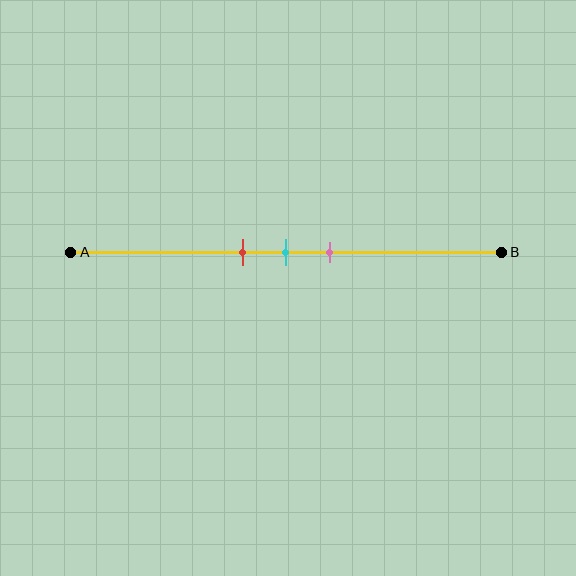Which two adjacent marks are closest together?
The red and cyan marks are the closest adjacent pair.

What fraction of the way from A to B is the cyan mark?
The cyan mark is approximately 50% (0.5) of the way from A to B.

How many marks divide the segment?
There are 3 marks dividing the segment.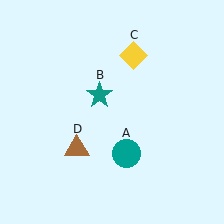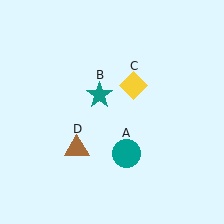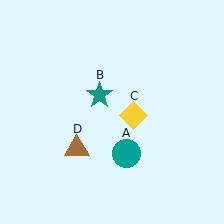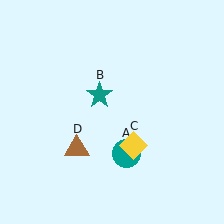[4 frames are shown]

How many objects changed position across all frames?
1 object changed position: yellow diamond (object C).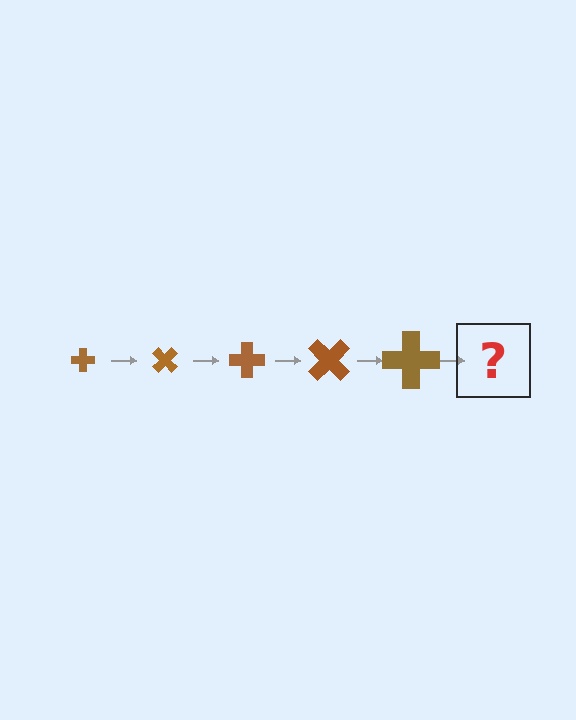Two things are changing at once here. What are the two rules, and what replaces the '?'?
The two rules are that the cross grows larger each step and it rotates 45 degrees each step. The '?' should be a cross, larger than the previous one and rotated 225 degrees from the start.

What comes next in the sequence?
The next element should be a cross, larger than the previous one and rotated 225 degrees from the start.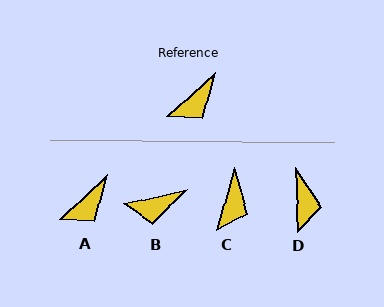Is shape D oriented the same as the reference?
No, it is off by about 49 degrees.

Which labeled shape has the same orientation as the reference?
A.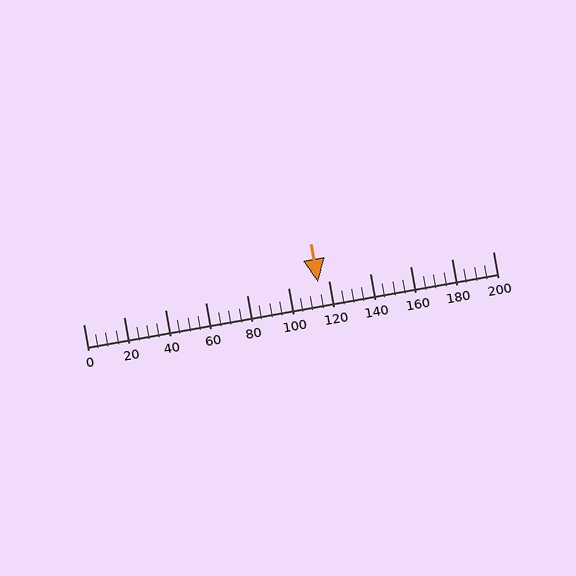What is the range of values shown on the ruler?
The ruler shows values from 0 to 200.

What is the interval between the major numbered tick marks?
The major tick marks are spaced 20 units apart.